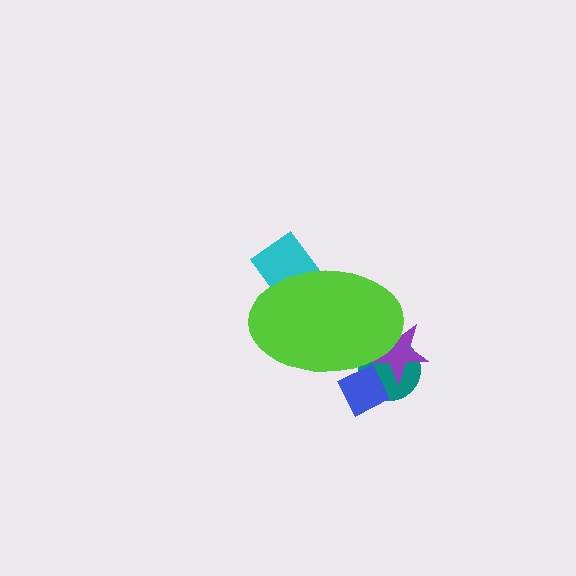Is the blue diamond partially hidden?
Yes, the blue diamond is partially hidden behind the lime ellipse.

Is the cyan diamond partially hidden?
Yes, the cyan diamond is partially hidden behind the lime ellipse.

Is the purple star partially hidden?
Yes, the purple star is partially hidden behind the lime ellipse.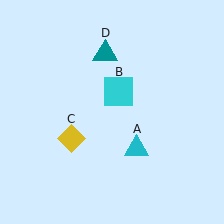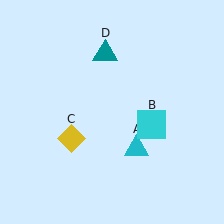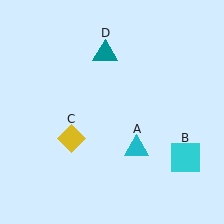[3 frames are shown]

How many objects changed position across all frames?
1 object changed position: cyan square (object B).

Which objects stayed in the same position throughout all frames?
Cyan triangle (object A) and yellow diamond (object C) and teal triangle (object D) remained stationary.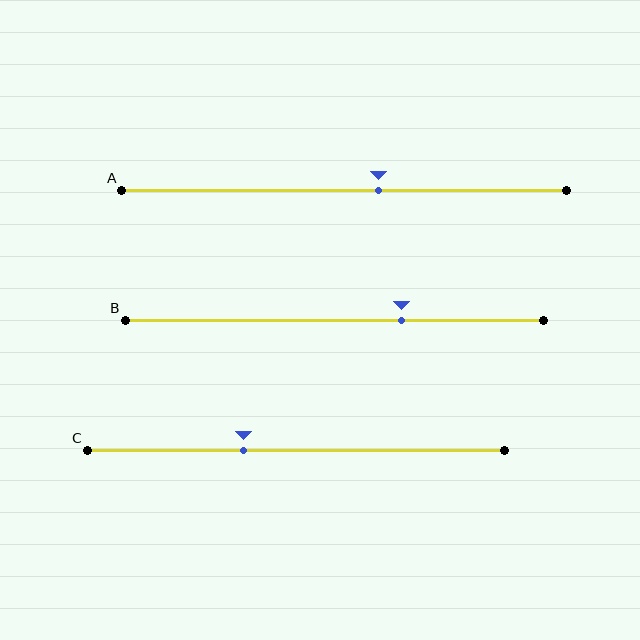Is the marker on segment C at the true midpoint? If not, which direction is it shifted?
No, the marker on segment C is shifted to the left by about 13% of the segment length.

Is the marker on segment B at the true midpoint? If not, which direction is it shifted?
No, the marker on segment B is shifted to the right by about 16% of the segment length.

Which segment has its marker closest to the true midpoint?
Segment A has its marker closest to the true midpoint.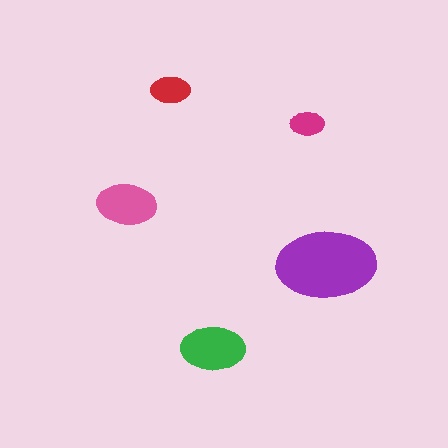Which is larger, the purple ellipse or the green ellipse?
The purple one.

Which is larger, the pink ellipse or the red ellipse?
The pink one.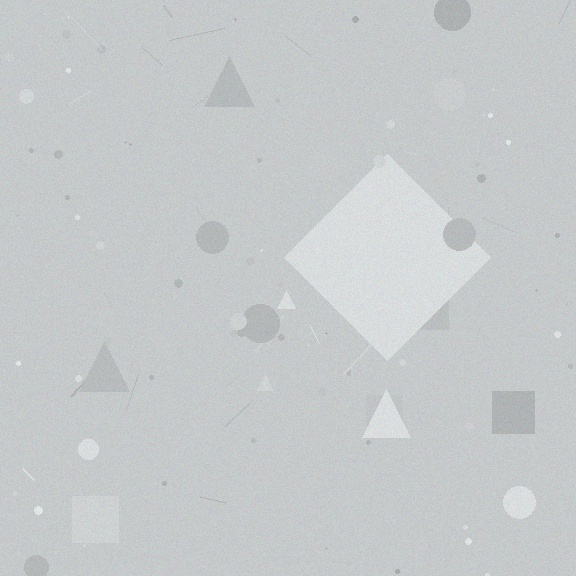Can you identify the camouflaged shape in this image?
The camouflaged shape is a diamond.